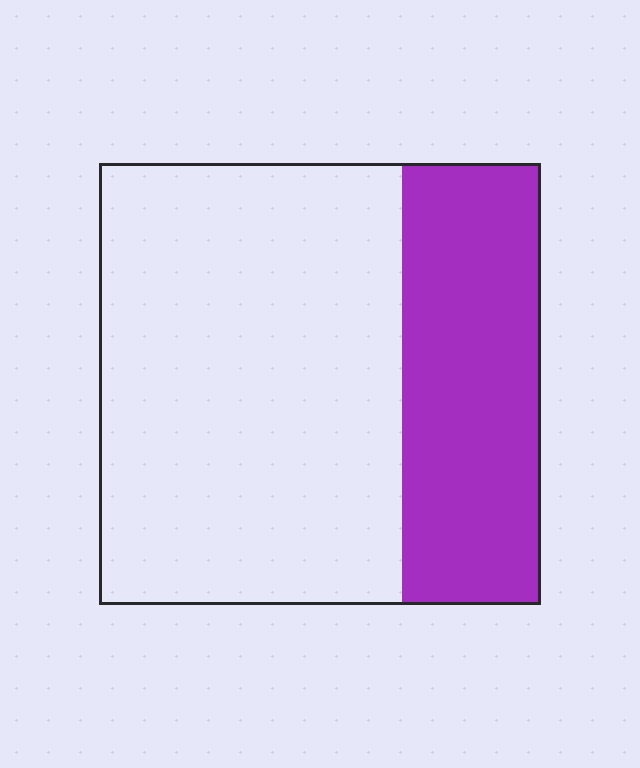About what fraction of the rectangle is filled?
About one third (1/3).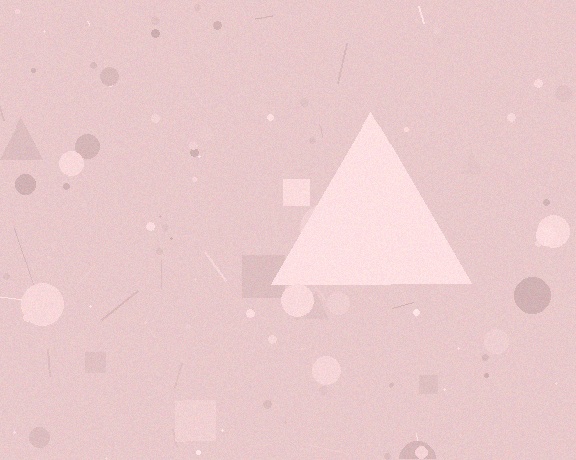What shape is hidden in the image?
A triangle is hidden in the image.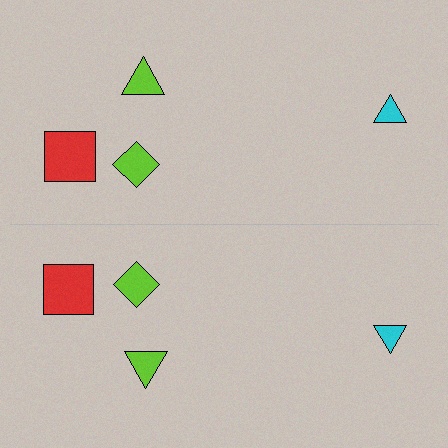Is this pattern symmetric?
Yes, this pattern has bilateral (reflection) symmetry.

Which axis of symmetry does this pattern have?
The pattern has a horizontal axis of symmetry running through the center of the image.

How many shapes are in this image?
There are 8 shapes in this image.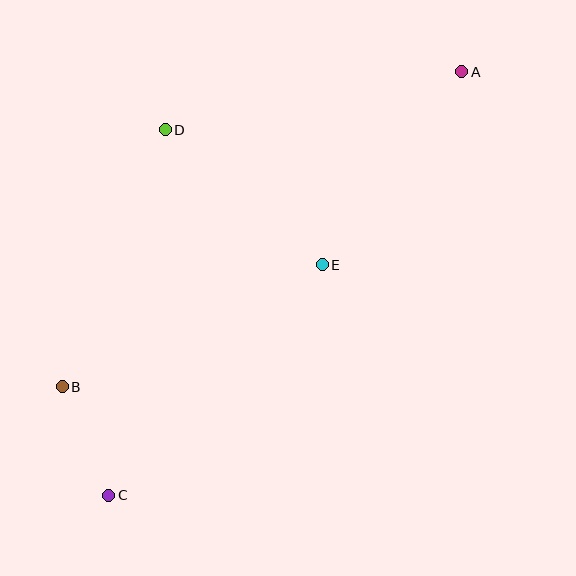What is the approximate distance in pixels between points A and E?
The distance between A and E is approximately 238 pixels.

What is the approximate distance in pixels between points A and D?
The distance between A and D is approximately 302 pixels.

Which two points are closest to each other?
Points B and C are closest to each other.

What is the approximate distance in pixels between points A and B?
The distance between A and B is approximately 509 pixels.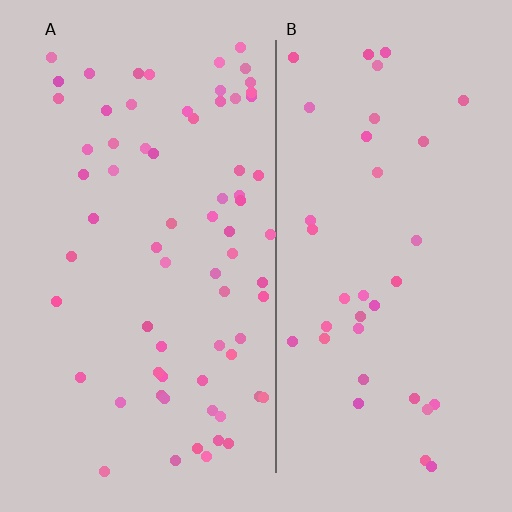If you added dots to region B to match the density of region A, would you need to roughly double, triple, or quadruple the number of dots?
Approximately double.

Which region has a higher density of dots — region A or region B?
A (the left).